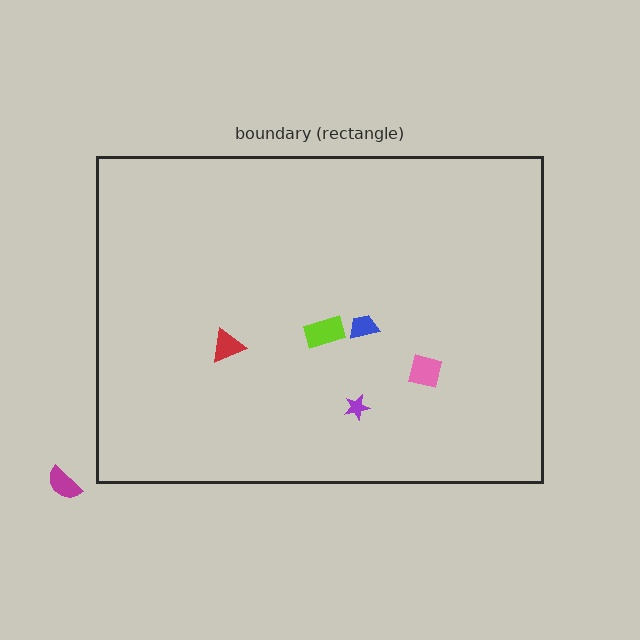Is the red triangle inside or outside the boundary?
Inside.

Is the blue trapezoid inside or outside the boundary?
Inside.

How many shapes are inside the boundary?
5 inside, 1 outside.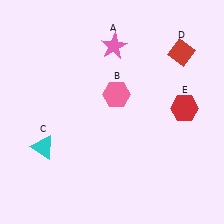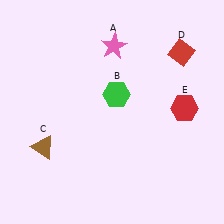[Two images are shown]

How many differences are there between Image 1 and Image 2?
There are 2 differences between the two images.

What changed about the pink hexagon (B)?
In Image 1, B is pink. In Image 2, it changed to green.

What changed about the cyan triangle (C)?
In Image 1, C is cyan. In Image 2, it changed to brown.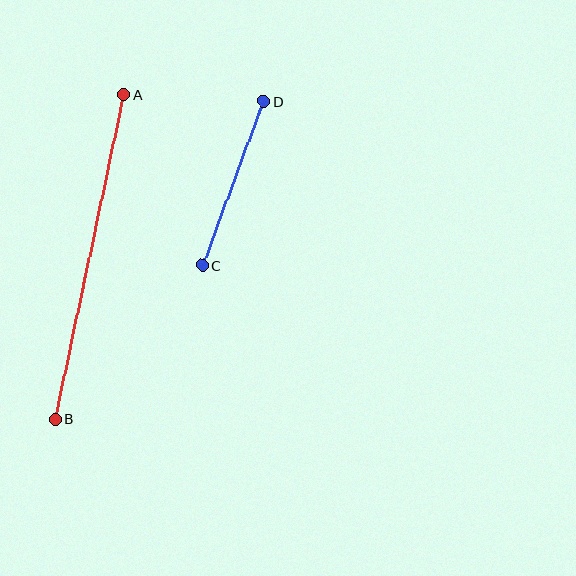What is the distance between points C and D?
The distance is approximately 175 pixels.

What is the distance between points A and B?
The distance is approximately 331 pixels.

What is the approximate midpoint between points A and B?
The midpoint is at approximately (89, 257) pixels.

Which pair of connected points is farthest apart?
Points A and B are farthest apart.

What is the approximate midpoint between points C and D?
The midpoint is at approximately (233, 183) pixels.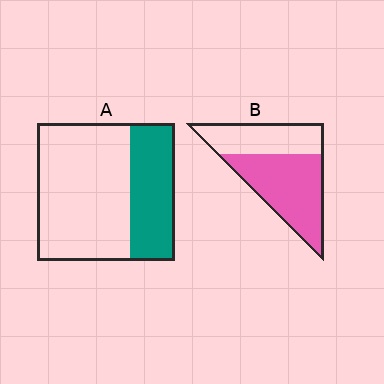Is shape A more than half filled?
No.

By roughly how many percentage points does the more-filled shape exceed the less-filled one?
By roughly 30 percentage points (B over A).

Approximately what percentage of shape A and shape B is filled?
A is approximately 35% and B is approximately 60%.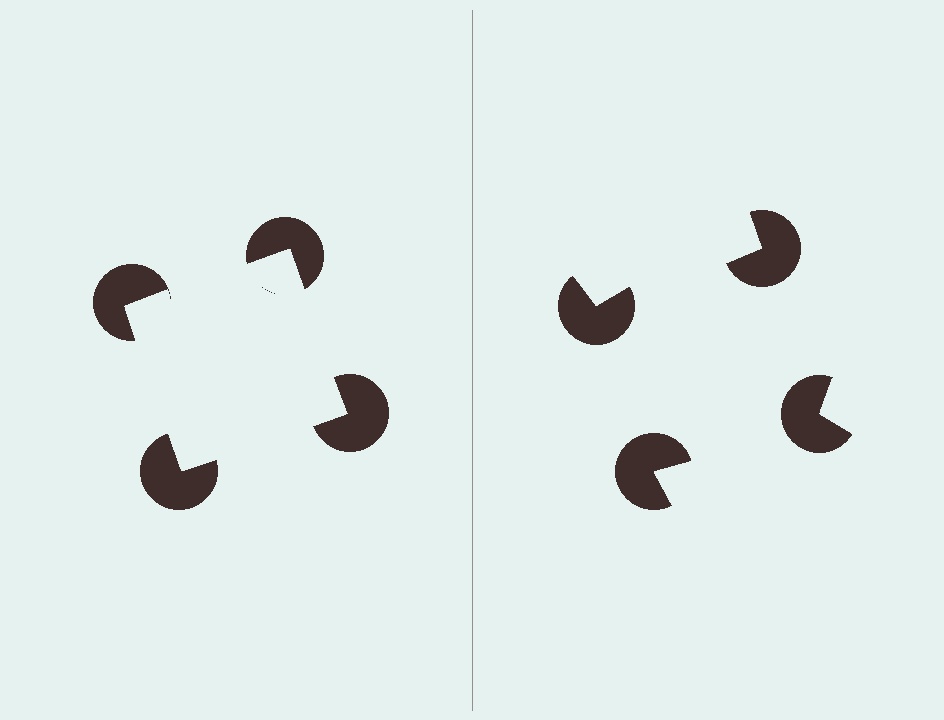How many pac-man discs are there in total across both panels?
8 — 4 on each side.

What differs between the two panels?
The pac-man discs are positioned identically on both sides; only the wedge orientations differ. On the left they align to a square; on the right they are misaligned.